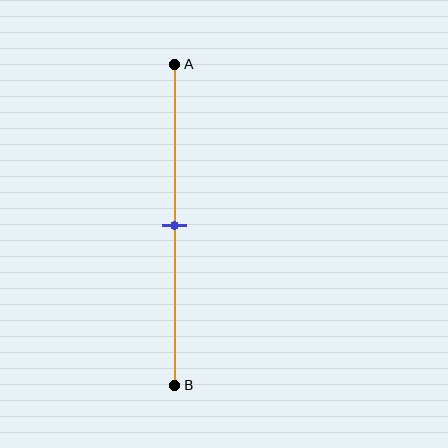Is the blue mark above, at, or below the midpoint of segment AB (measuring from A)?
The blue mark is approximately at the midpoint of segment AB.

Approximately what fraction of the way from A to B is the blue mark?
The blue mark is approximately 50% of the way from A to B.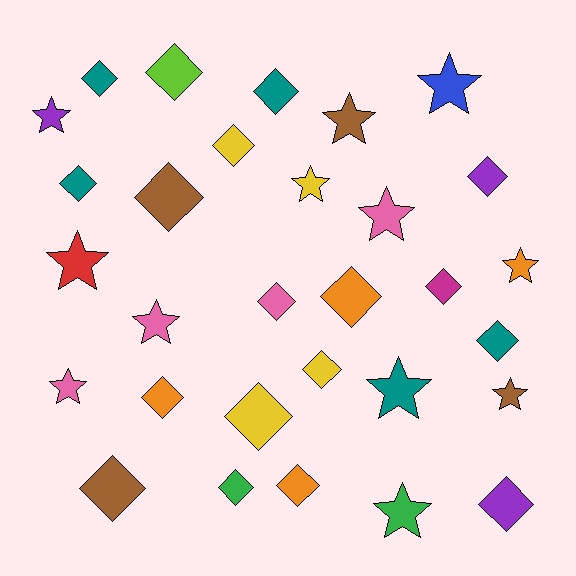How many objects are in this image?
There are 30 objects.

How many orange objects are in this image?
There are 4 orange objects.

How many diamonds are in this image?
There are 18 diamonds.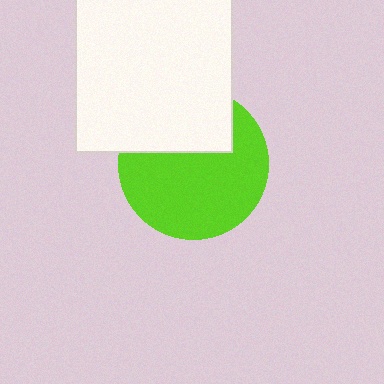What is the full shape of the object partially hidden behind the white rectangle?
The partially hidden object is a lime circle.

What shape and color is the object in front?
The object in front is a white rectangle.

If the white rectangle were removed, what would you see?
You would see the complete lime circle.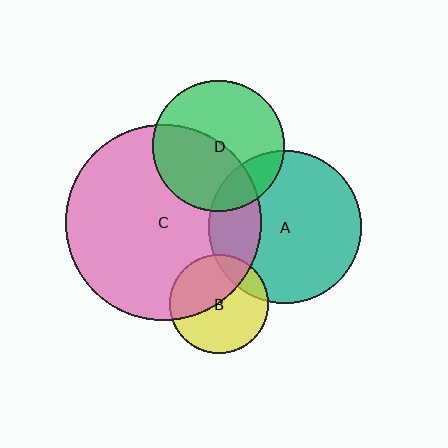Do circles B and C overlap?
Yes.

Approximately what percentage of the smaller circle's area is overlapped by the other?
Approximately 45%.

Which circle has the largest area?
Circle C (pink).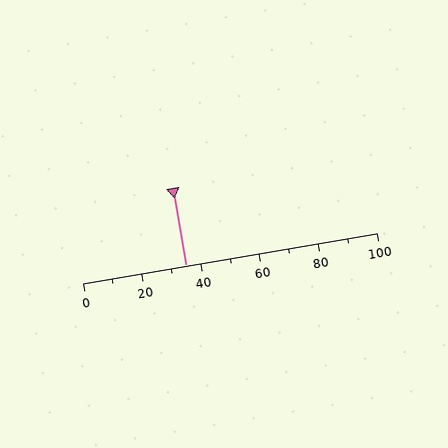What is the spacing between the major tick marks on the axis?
The major ticks are spaced 20 apart.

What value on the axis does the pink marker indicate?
The marker indicates approximately 35.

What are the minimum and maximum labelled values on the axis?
The axis runs from 0 to 100.